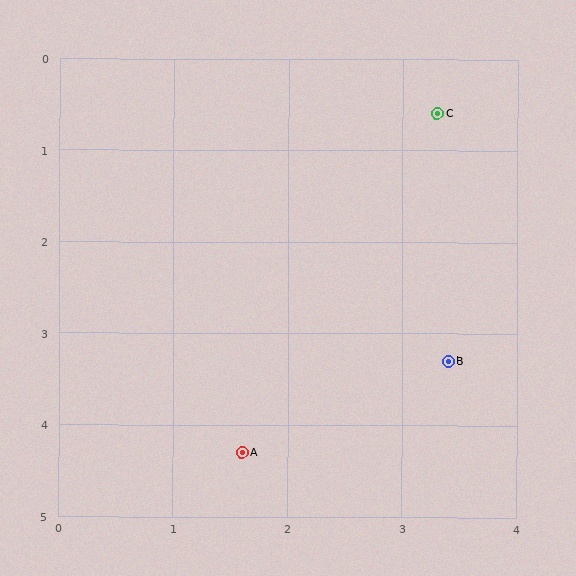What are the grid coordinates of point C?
Point C is at approximately (3.3, 0.6).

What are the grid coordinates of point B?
Point B is at approximately (3.4, 3.3).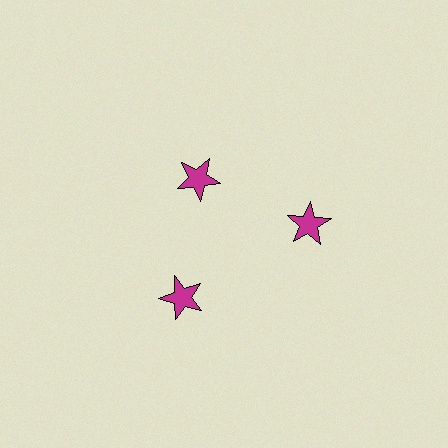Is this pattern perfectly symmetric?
No. The 3 magenta stars are arranged in a ring, but one element near the 11 o'clock position is pulled inward toward the center, breaking the 3-fold rotational symmetry.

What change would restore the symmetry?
The symmetry would be restored by moving it outward, back onto the ring so that all 3 stars sit at equal angles and equal distance from the center.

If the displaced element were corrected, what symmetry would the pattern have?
It would have 3-fold rotational symmetry — the pattern would map onto itself every 120 degrees.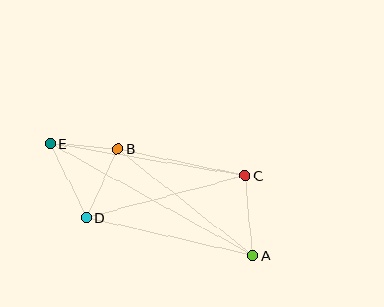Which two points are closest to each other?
Points B and E are closest to each other.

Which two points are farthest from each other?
Points A and E are farthest from each other.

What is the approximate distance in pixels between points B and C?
The distance between B and C is approximately 130 pixels.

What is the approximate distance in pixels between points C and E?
The distance between C and E is approximately 198 pixels.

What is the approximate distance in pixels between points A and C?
The distance between A and C is approximately 80 pixels.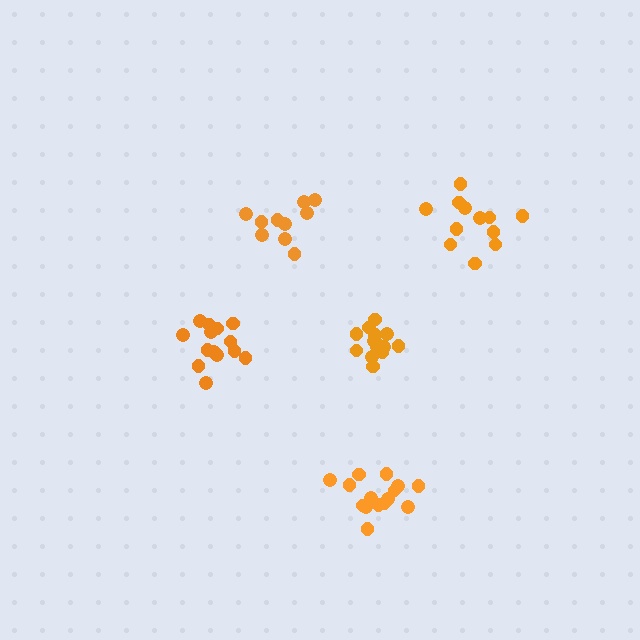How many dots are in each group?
Group 1: 12 dots, Group 2: 14 dots, Group 3: 14 dots, Group 4: 16 dots, Group 5: 10 dots (66 total).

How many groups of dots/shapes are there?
There are 5 groups.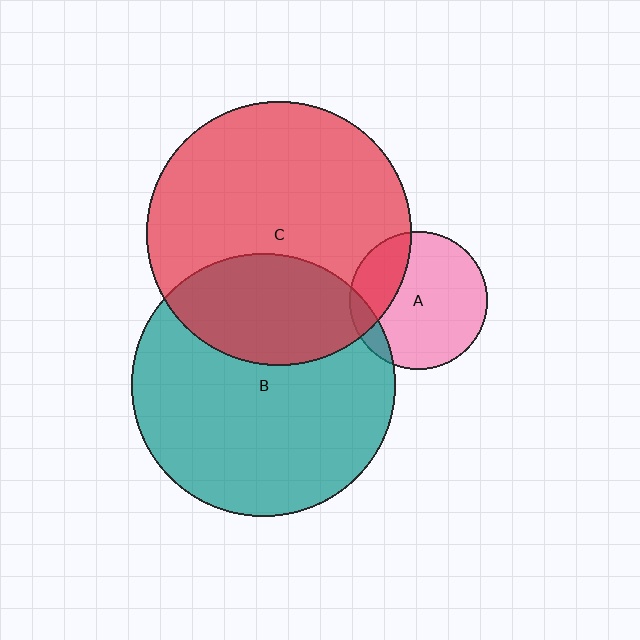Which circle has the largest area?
Circle C (red).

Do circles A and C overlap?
Yes.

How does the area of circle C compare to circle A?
Approximately 3.7 times.